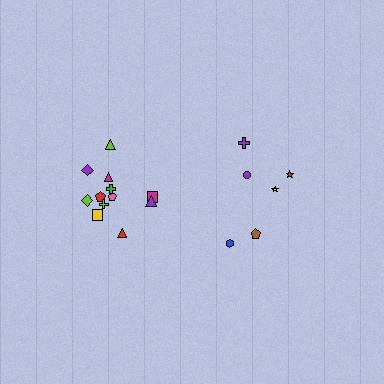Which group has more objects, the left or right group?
The left group.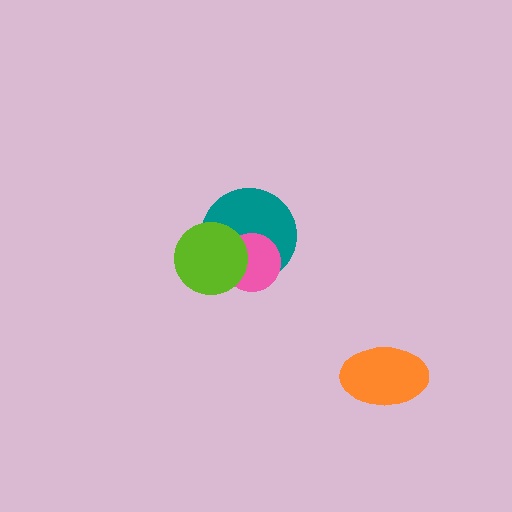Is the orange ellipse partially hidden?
No, no other shape covers it.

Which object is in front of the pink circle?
The lime circle is in front of the pink circle.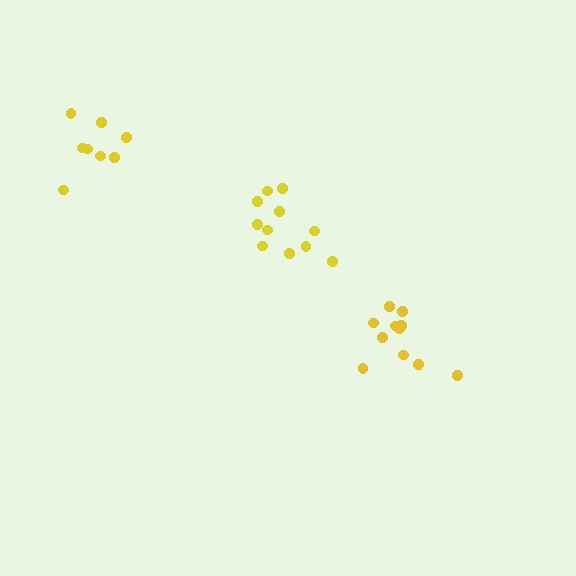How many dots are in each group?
Group 1: 11 dots, Group 2: 11 dots, Group 3: 8 dots (30 total).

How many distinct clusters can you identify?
There are 3 distinct clusters.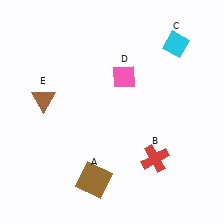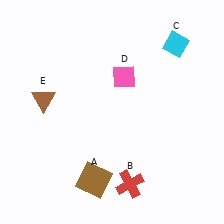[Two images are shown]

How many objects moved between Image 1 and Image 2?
1 object moved between the two images.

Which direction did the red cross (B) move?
The red cross (B) moved down.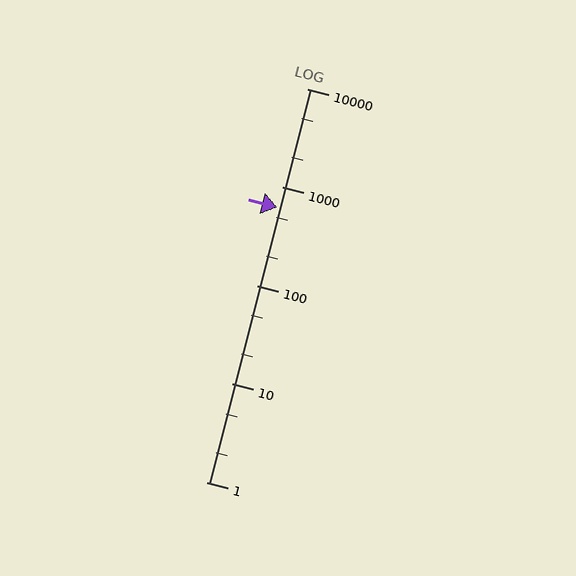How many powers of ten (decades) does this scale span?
The scale spans 4 decades, from 1 to 10000.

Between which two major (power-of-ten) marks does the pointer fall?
The pointer is between 100 and 1000.